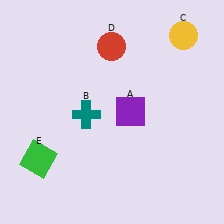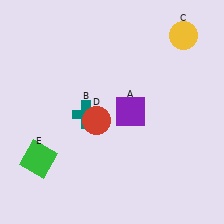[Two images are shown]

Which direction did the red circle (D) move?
The red circle (D) moved down.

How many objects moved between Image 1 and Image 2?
1 object moved between the two images.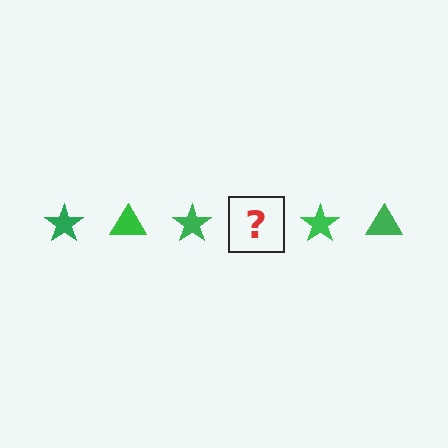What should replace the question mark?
The question mark should be replaced with a green triangle.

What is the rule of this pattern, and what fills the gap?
The rule is that the pattern cycles through star, triangle shapes in green. The gap should be filled with a green triangle.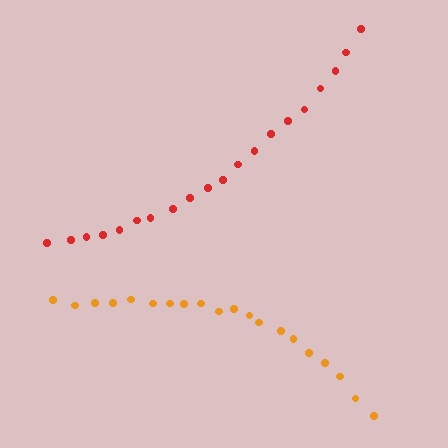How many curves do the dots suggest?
There are 2 distinct paths.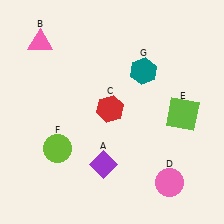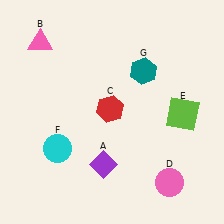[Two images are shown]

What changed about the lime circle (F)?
In Image 1, F is lime. In Image 2, it changed to cyan.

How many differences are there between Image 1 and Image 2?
There is 1 difference between the two images.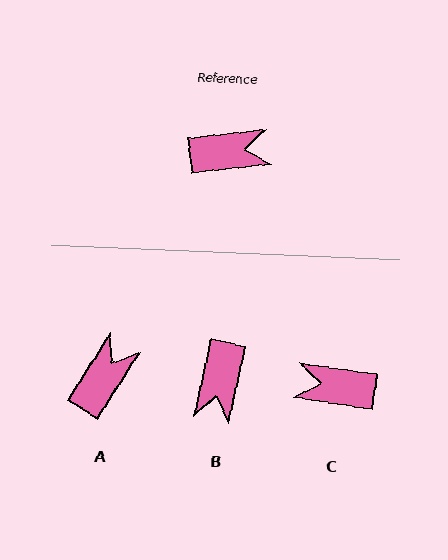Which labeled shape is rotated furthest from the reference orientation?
C, about 165 degrees away.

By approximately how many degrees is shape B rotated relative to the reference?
Approximately 109 degrees clockwise.